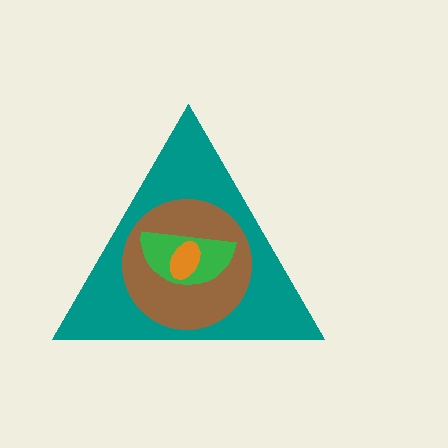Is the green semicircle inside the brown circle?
Yes.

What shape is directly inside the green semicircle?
The orange ellipse.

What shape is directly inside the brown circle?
The green semicircle.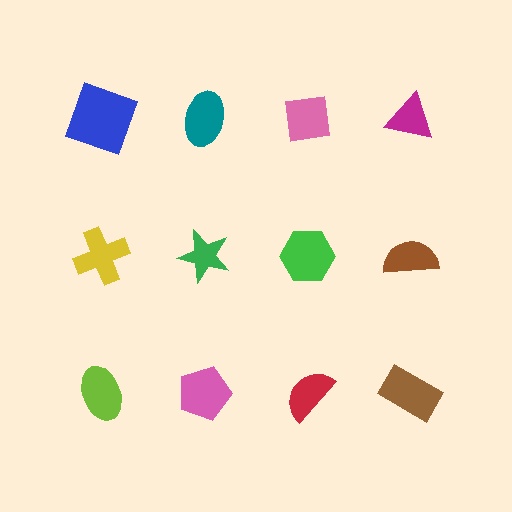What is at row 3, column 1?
A lime ellipse.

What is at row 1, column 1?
A blue square.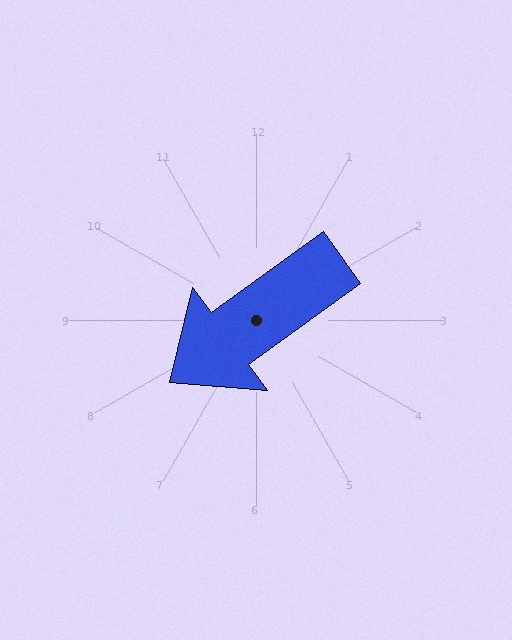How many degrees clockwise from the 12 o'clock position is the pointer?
Approximately 234 degrees.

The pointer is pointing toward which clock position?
Roughly 8 o'clock.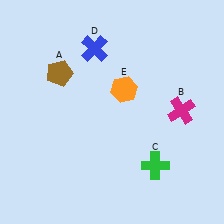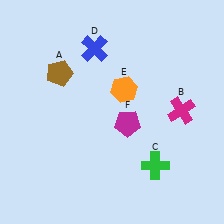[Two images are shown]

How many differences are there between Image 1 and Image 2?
There is 1 difference between the two images.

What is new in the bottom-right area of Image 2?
A magenta pentagon (F) was added in the bottom-right area of Image 2.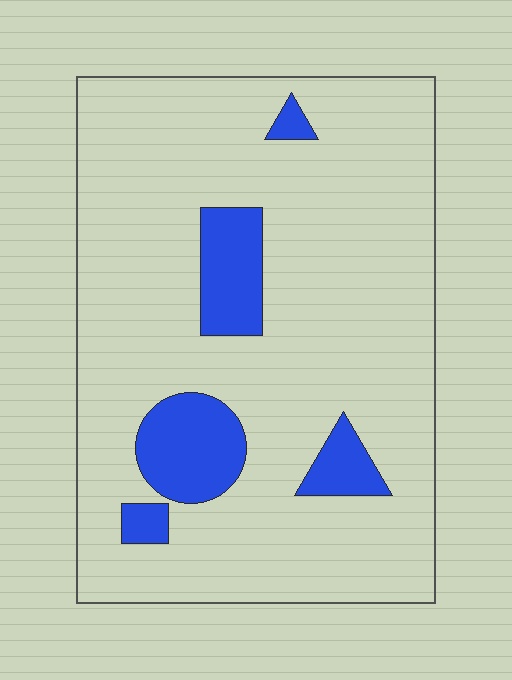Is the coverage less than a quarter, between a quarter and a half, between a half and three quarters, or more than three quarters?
Less than a quarter.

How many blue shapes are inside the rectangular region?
5.